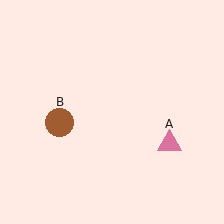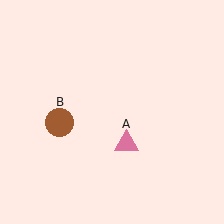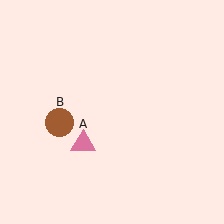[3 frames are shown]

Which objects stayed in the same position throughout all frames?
Brown circle (object B) remained stationary.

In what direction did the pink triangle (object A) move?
The pink triangle (object A) moved left.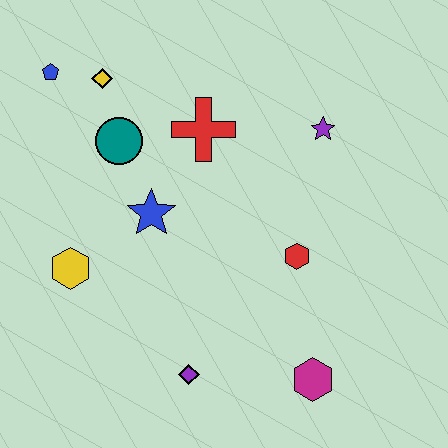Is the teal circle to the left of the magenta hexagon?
Yes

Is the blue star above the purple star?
No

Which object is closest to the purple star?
The red cross is closest to the purple star.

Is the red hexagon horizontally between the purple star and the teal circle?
Yes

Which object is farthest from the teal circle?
The magenta hexagon is farthest from the teal circle.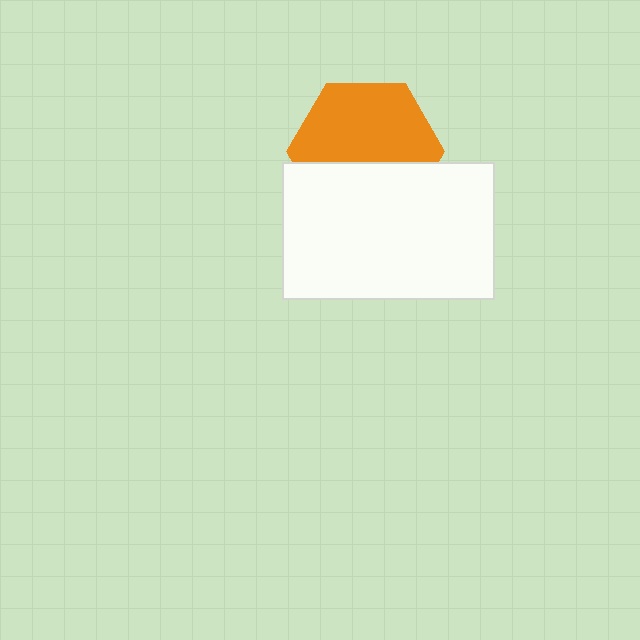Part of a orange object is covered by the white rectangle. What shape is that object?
It is a hexagon.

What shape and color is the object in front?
The object in front is a white rectangle.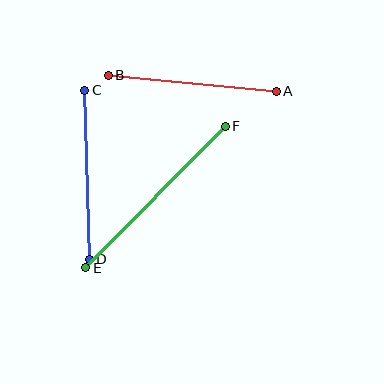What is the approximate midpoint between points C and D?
The midpoint is at approximately (87, 175) pixels.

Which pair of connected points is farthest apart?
Points E and F are farthest apart.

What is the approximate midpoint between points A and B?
The midpoint is at approximately (192, 83) pixels.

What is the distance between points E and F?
The distance is approximately 199 pixels.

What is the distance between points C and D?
The distance is approximately 169 pixels.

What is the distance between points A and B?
The distance is approximately 169 pixels.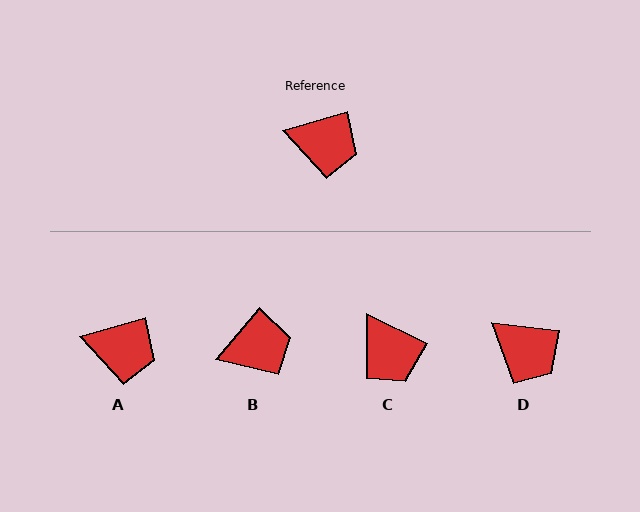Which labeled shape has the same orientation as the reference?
A.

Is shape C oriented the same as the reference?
No, it is off by about 43 degrees.